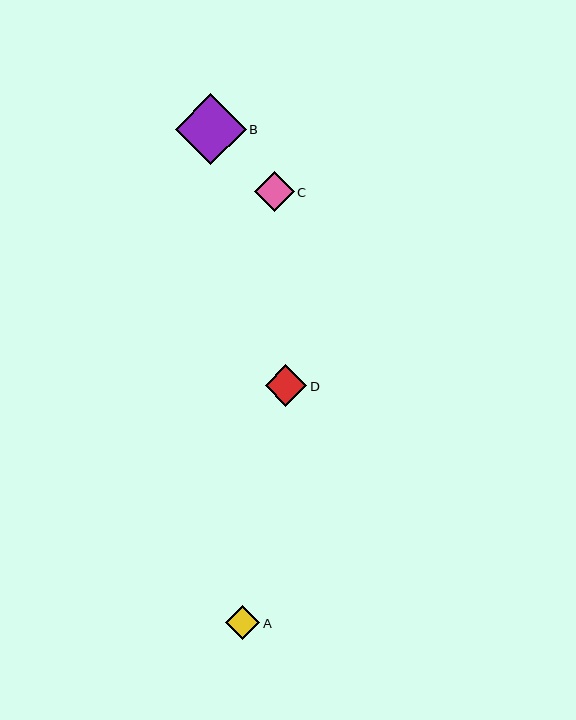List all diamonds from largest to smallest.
From largest to smallest: B, D, C, A.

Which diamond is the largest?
Diamond B is the largest with a size of approximately 71 pixels.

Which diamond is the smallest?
Diamond A is the smallest with a size of approximately 34 pixels.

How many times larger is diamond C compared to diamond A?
Diamond C is approximately 1.2 times the size of diamond A.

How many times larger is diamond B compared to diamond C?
Diamond B is approximately 1.8 times the size of diamond C.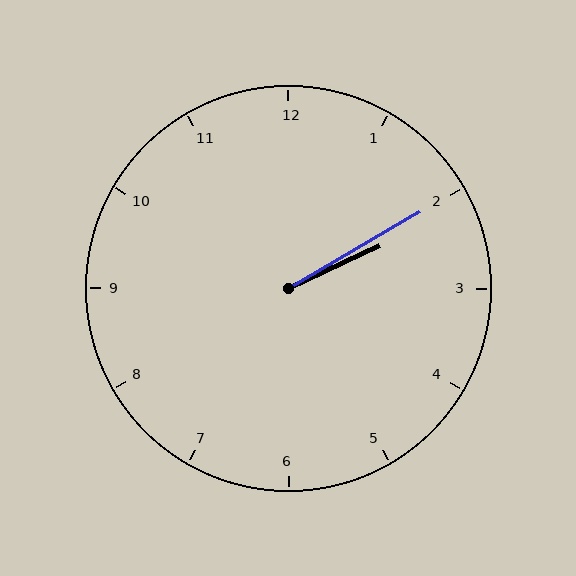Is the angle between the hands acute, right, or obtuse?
It is acute.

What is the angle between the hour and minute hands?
Approximately 5 degrees.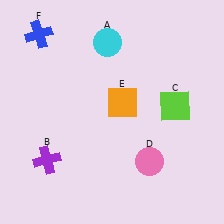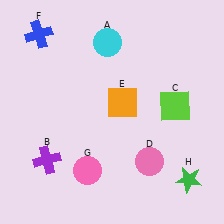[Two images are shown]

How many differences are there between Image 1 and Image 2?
There are 2 differences between the two images.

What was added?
A pink circle (G), a green star (H) were added in Image 2.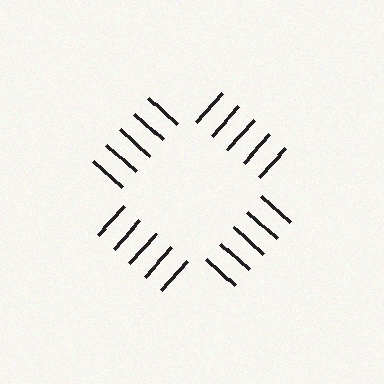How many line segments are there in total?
20 — 5 along each of the 4 edges.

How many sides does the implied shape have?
4 sides — the line-ends trace a square.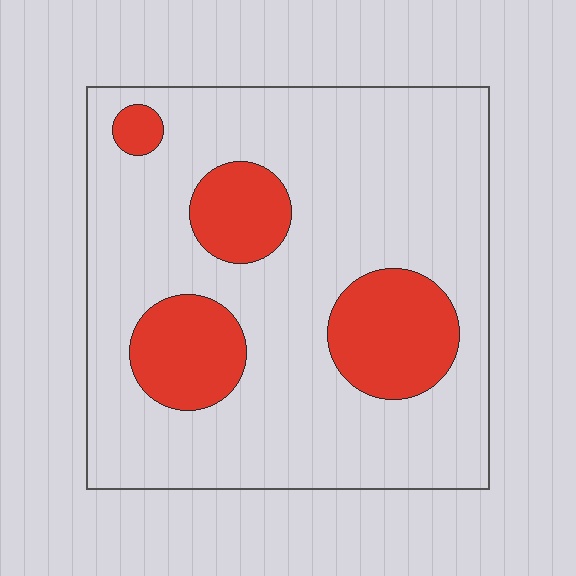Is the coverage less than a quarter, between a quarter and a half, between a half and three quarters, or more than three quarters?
Less than a quarter.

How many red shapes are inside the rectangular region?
4.